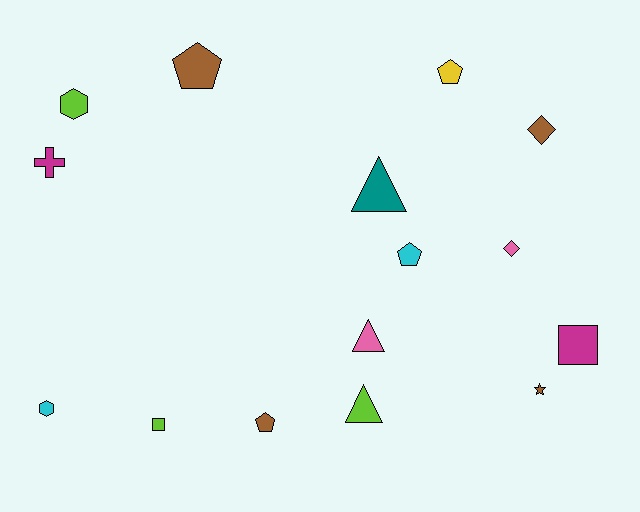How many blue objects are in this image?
There are no blue objects.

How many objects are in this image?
There are 15 objects.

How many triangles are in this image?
There are 3 triangles.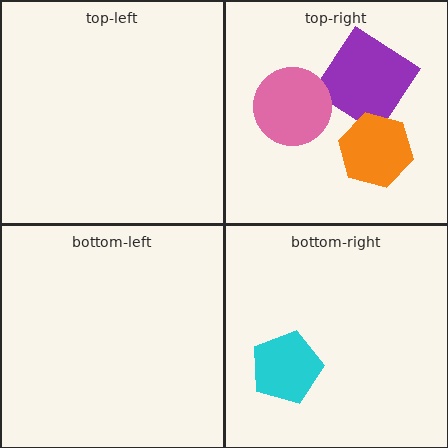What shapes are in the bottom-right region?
The cyan pentagon.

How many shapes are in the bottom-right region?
1.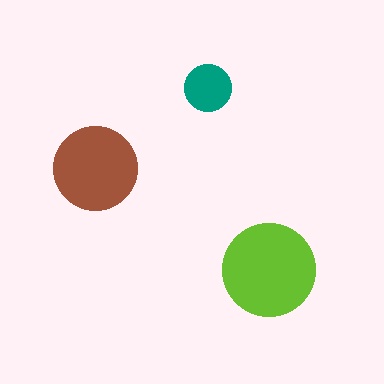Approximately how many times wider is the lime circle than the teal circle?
About 2 times wider.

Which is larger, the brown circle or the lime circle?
The lime one.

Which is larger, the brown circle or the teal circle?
The brown one.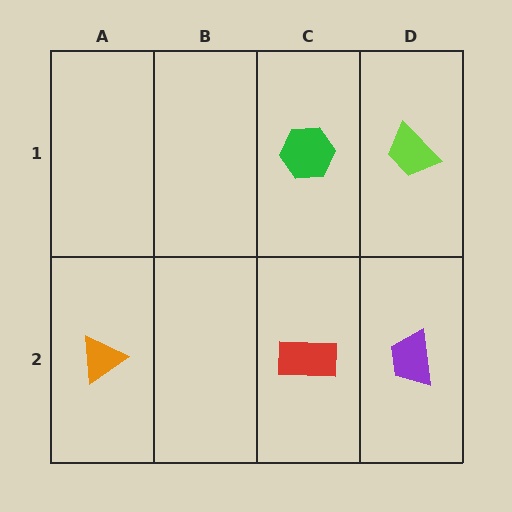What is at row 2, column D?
A purple trapezoid.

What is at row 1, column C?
A green hexagon.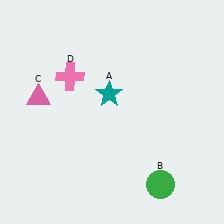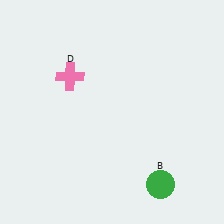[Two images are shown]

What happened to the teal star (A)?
The teal star (A) was removed in Image 2. It was in the top-left area of Image 1.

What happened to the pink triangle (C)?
The pink triangle (C) was removed in Image 2. It was in the top-left area of Image 1.